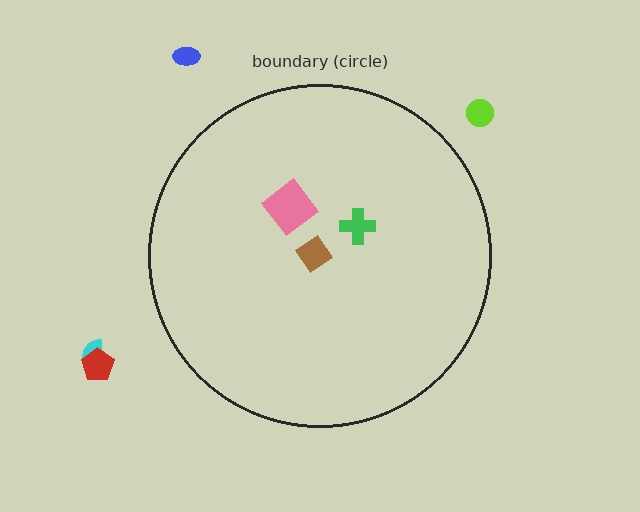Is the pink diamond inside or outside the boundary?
Inside.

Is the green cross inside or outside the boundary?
Inside.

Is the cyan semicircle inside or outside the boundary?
Outside.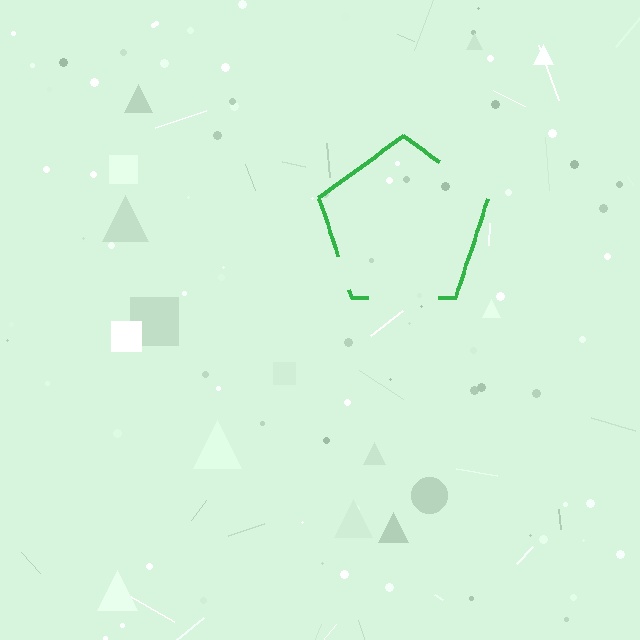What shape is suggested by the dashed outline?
The dashed outline suggests a pentagon.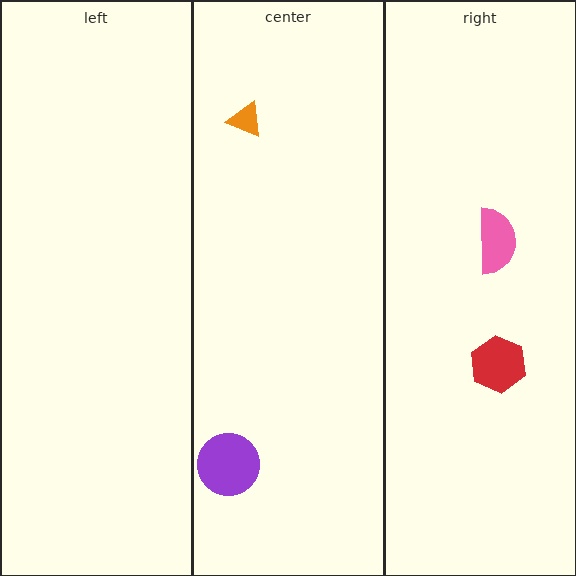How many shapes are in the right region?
2.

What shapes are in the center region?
The orange triangle, the purple circle.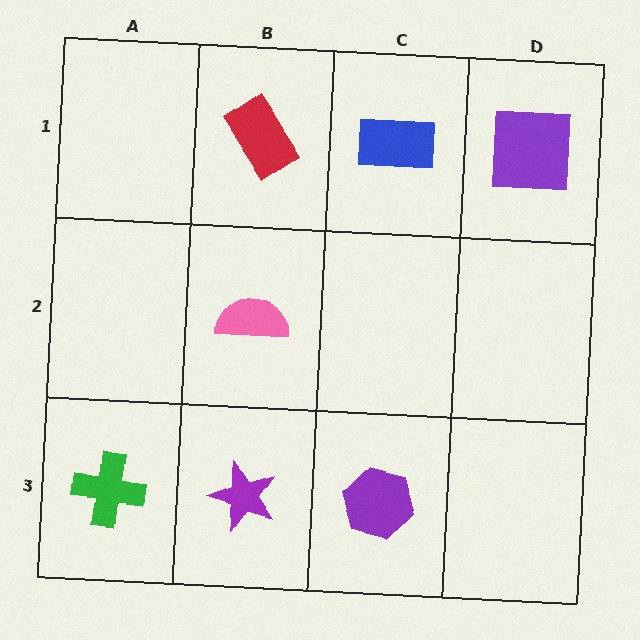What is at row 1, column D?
A purple square.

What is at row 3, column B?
A purple star.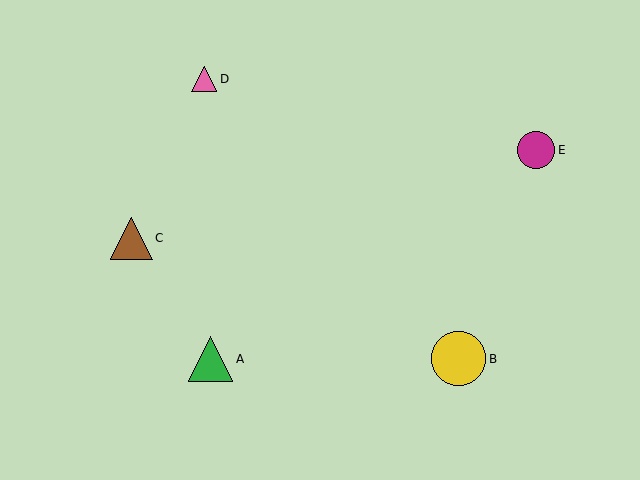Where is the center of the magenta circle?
The center of the magenta circle is at (536, 150).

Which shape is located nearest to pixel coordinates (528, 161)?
The magenta circle (labeled E) at (536, 150) is nearest to that location.